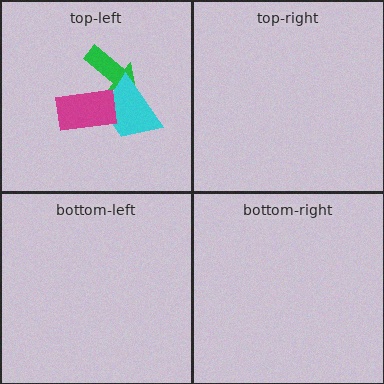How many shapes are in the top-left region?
3.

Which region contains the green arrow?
The top-left region.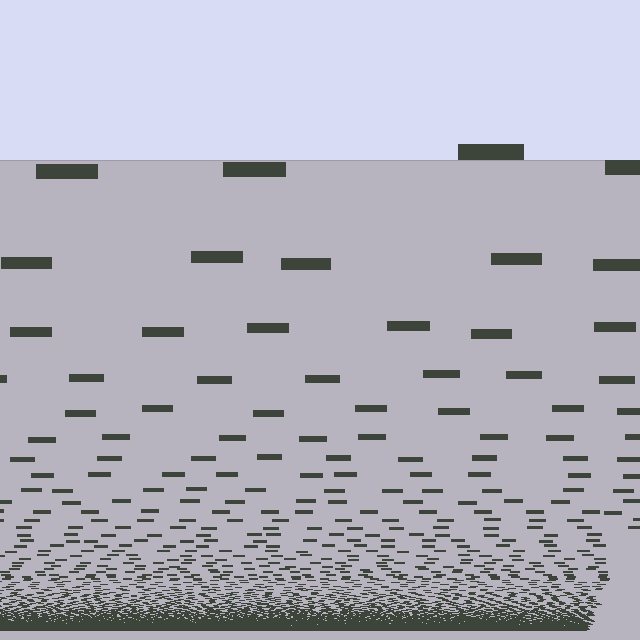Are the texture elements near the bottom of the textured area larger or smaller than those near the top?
Smaller. The gradient is inverted — elements near the bottom are smaller and denser.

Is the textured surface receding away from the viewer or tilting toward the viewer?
The surface appears to tilt toward the viewer. Texture elements get larger and sparser toward the top.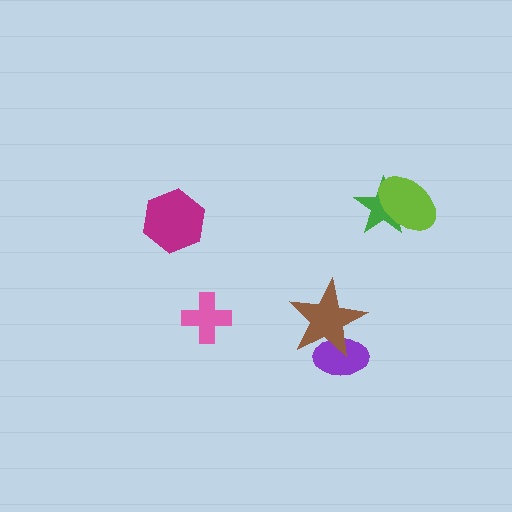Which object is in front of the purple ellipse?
The brown star is in front of the purple ellipse.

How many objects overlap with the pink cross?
0 objects overlap with the pink cross.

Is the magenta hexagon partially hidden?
No, no other shape covers it.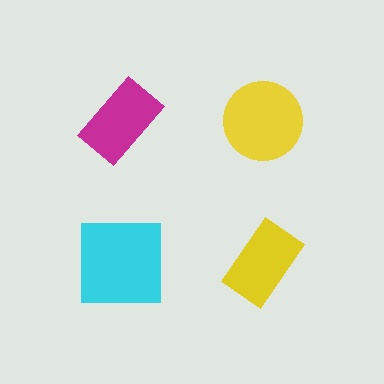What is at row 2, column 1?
A cyan square.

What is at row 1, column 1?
A magenta rectangle.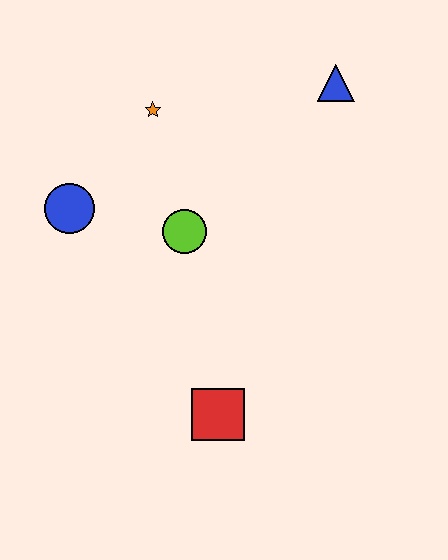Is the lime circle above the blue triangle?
No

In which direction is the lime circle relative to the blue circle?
The lime circle is to the right of the blue circle.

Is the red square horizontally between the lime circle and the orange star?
No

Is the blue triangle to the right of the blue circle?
Yes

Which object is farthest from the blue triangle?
The red square is farthest from the blue triangle.